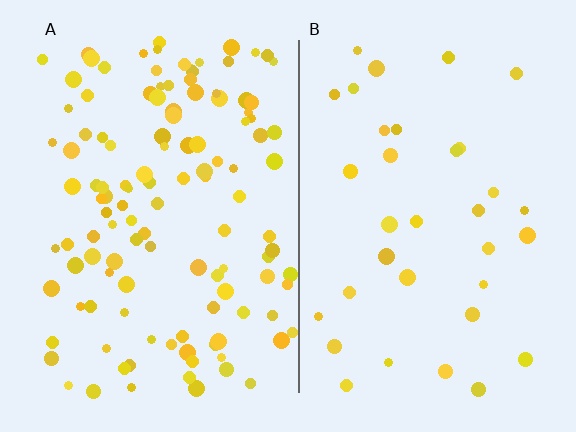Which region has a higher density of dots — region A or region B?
A (the left).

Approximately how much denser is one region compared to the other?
Approximately 3.5× — region A over region B.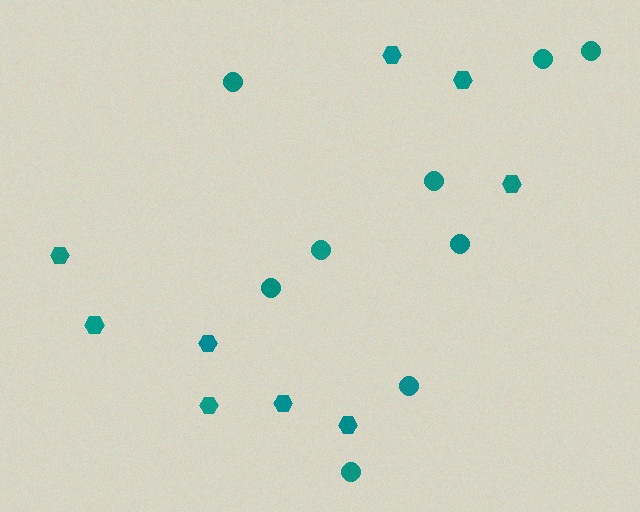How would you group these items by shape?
There are 2 groups: one group of hexagons (9) and one group of circles (9).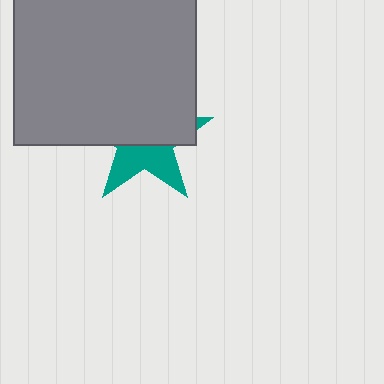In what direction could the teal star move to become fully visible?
The teal star could move down. That would shift it out from behind the gray square entirely.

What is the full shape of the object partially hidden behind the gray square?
The partially hidden object is a teal star.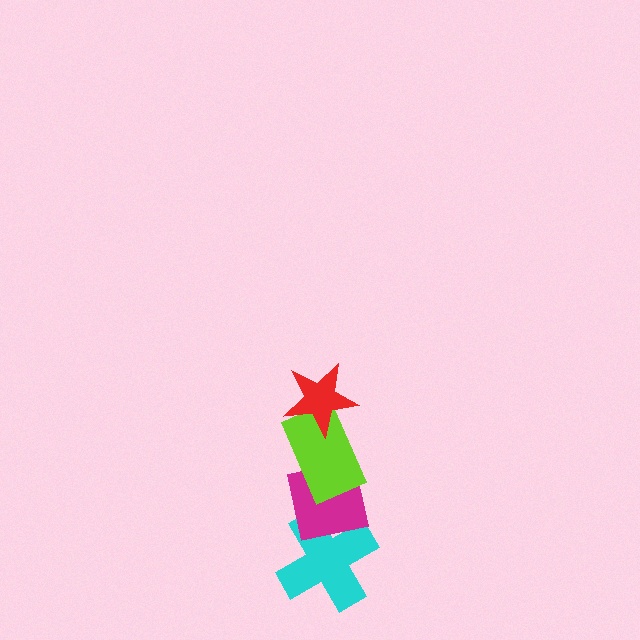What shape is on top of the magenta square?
The lime rectangle is on top of the magenta square.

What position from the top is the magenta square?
The magenta square is 3rd from the top.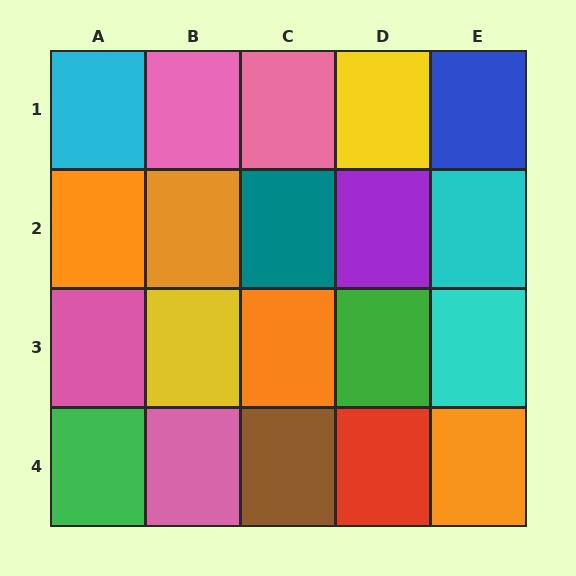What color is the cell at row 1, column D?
Yellow.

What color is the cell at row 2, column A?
Orange.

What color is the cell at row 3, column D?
Green.